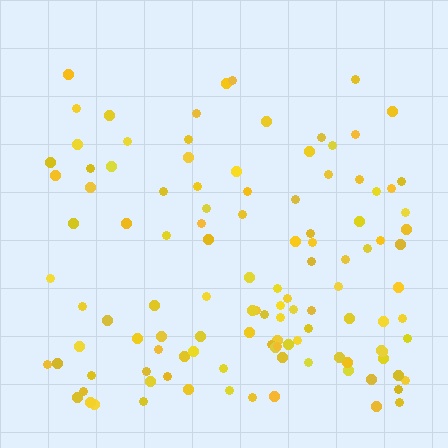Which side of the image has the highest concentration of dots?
The bottom.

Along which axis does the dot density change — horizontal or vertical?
Vertical.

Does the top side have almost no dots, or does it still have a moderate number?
Still a moderate number, just noticeably fewer than the bottom.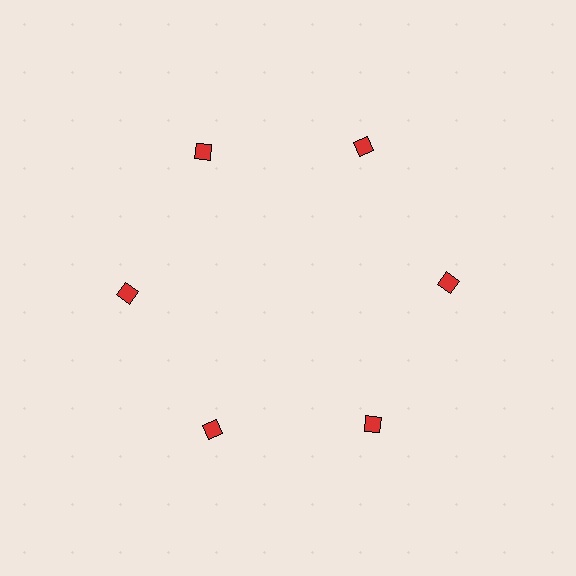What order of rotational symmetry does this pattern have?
This pattern has 6-fold rotational symmetry.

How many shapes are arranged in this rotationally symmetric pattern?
There are 6 shapes, arranged in 6 groups of 1.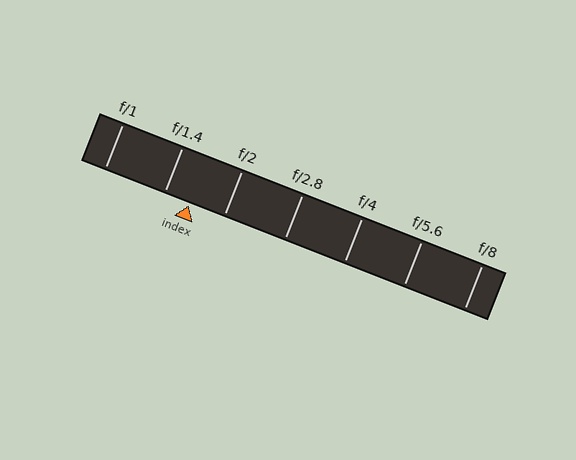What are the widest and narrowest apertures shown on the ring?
The widest aperture shown is f/1 and the narrowest is f/8.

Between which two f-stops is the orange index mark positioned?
The index mark is between f/1.4 and f/2.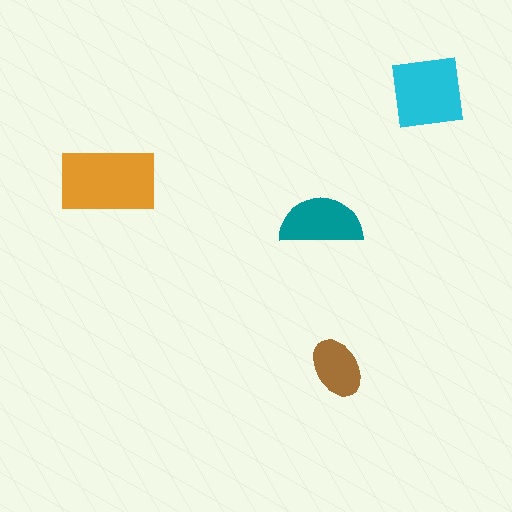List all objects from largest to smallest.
The orange rectangle, the cyan square, the teal semicircle, the brown ellipse.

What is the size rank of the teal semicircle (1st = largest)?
3rd.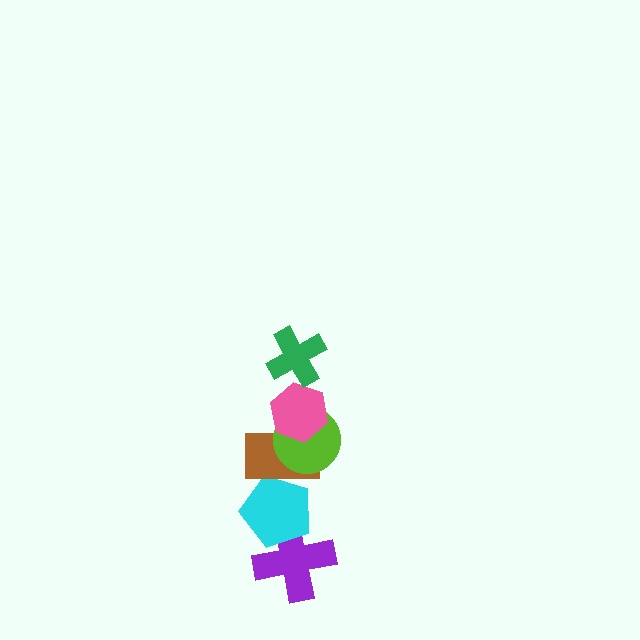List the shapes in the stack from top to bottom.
From top to bottom: the green cross, the pink hexagon, the lime circle, the brown rectangle, the cyan pentagon, the purple cross.